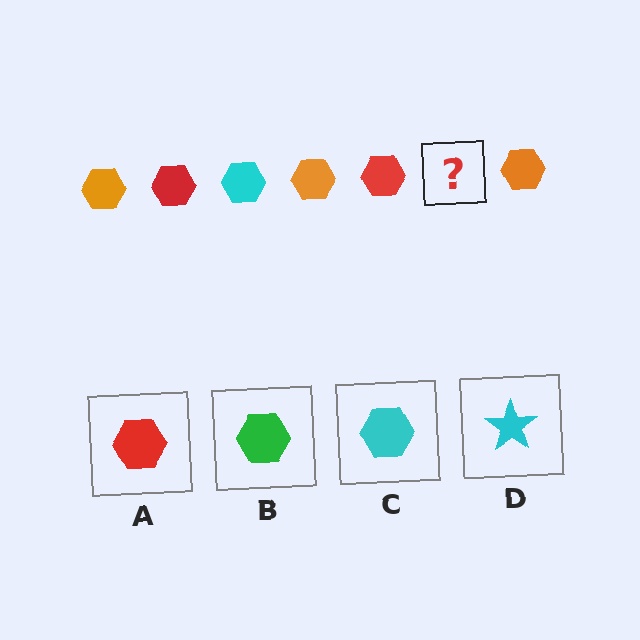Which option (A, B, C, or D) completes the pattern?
C.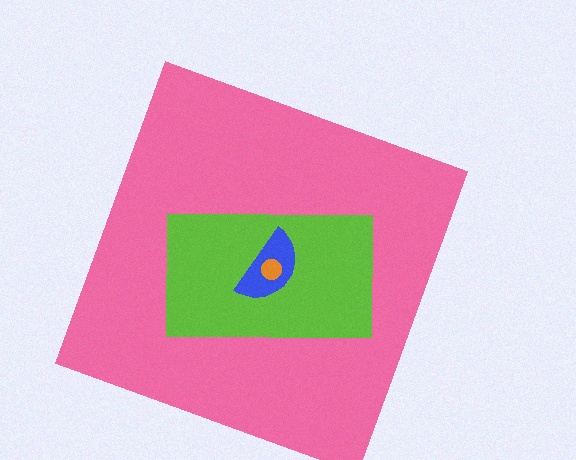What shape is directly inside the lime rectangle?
The blue semicircle.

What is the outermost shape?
The pink square.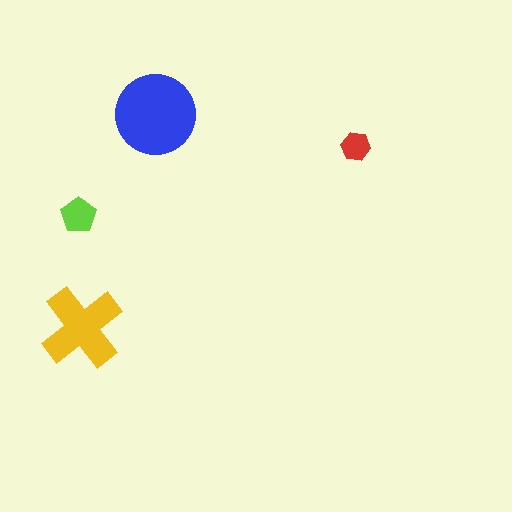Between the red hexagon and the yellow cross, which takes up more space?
The yellow cross.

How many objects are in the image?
There are 4 objects in the image.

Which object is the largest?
The blue circle.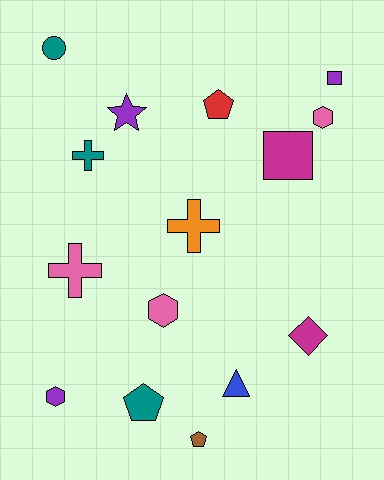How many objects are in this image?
There are 15 objects.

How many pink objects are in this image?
There are 3 pink objects.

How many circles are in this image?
There is 1 circle.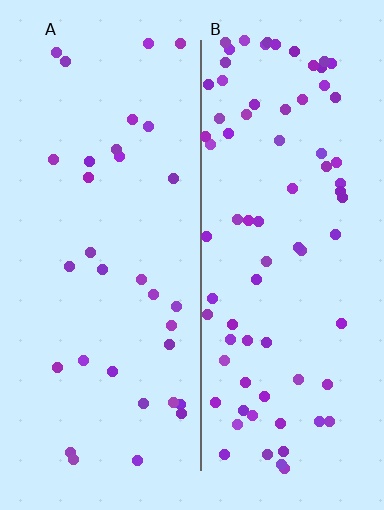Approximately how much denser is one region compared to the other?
Approximately 2.4× — region B over region A.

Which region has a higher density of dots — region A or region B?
B (the right).